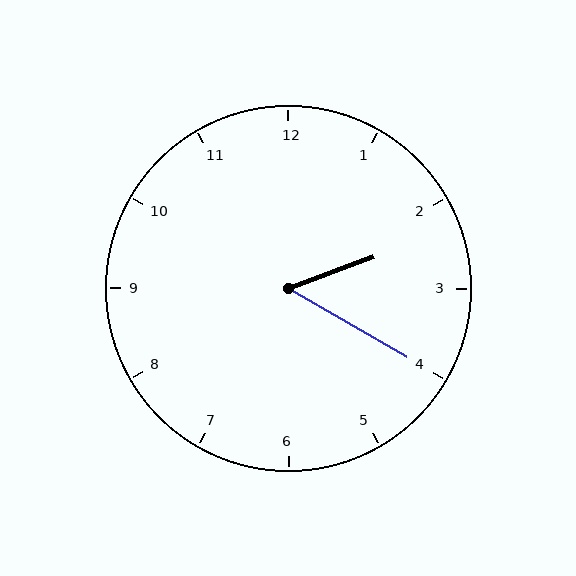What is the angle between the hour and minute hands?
Approximately 50 degrees.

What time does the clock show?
2:20.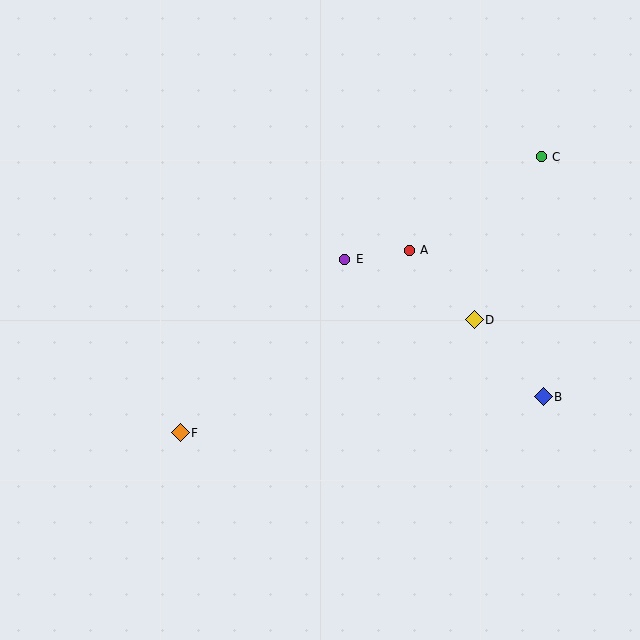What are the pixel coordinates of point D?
Point D is at (474, 320).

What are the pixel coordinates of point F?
Point F is at (180, 433).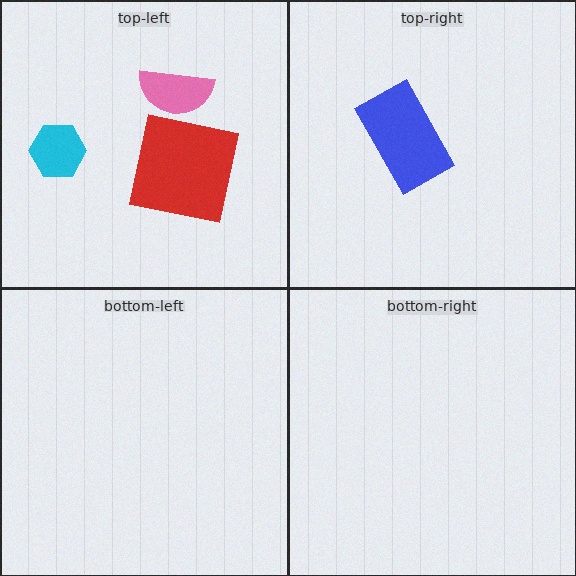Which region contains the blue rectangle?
The top-right region.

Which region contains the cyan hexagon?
The top-left region.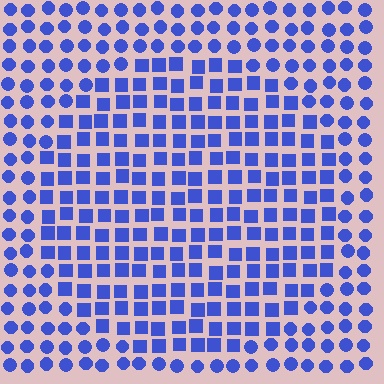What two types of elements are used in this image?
The image uses squares inside the circle region and circles outside it.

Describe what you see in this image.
The image is filled with small blue elements arranged in a uniform grid. A circle-shaped region contains squares, while the surrounding area contains circles. The boundary is defined purely by the change in element shape.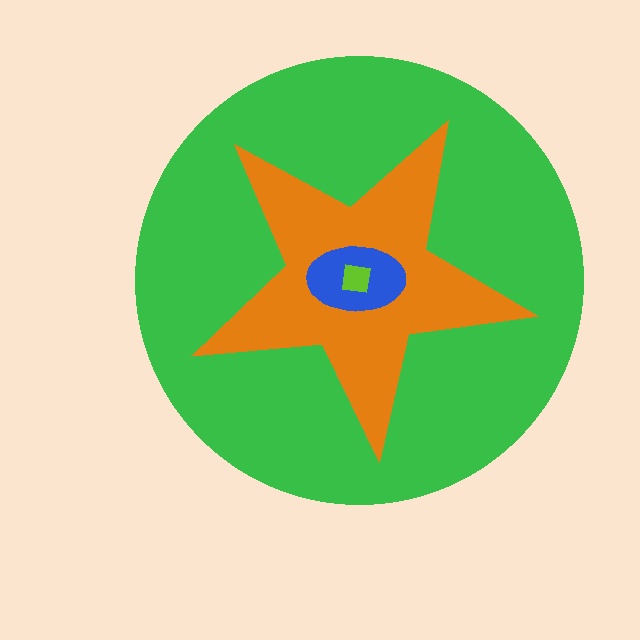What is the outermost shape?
The green circle.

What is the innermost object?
The lime square.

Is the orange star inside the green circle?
Yes.